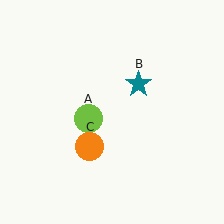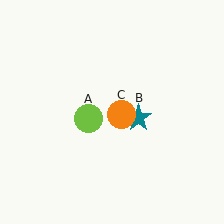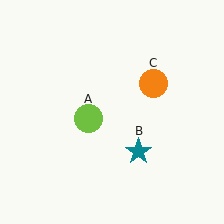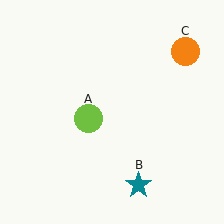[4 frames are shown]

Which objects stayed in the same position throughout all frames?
Lime circle (object A) remained stationary.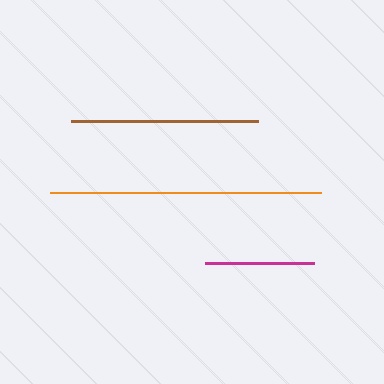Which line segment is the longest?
The orange line is the longest at approximately 272 pixels.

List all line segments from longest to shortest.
From longest to shortest: orange, brown, magenta.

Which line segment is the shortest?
The magenta line is the shortest at approximately 109 pixels.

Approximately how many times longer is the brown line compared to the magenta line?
The brown line is approximately 1.7 times the length of the magenta line.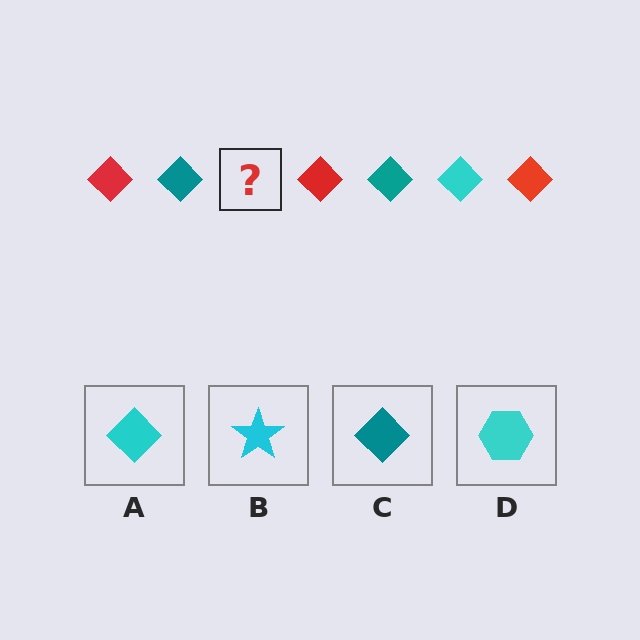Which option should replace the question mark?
Option A.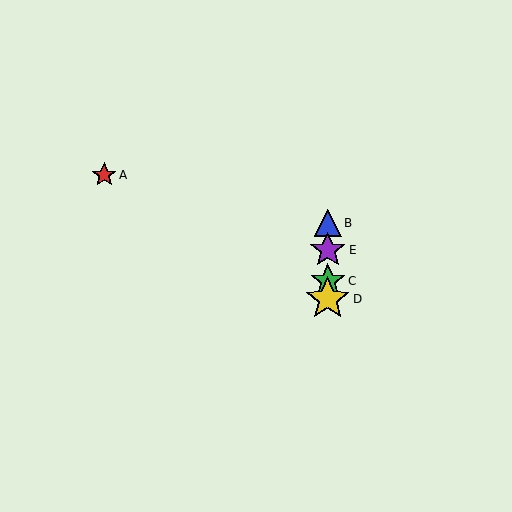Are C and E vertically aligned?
Yes, both are at x≈328.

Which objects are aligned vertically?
Objects B, C, D, E are aligned vertically.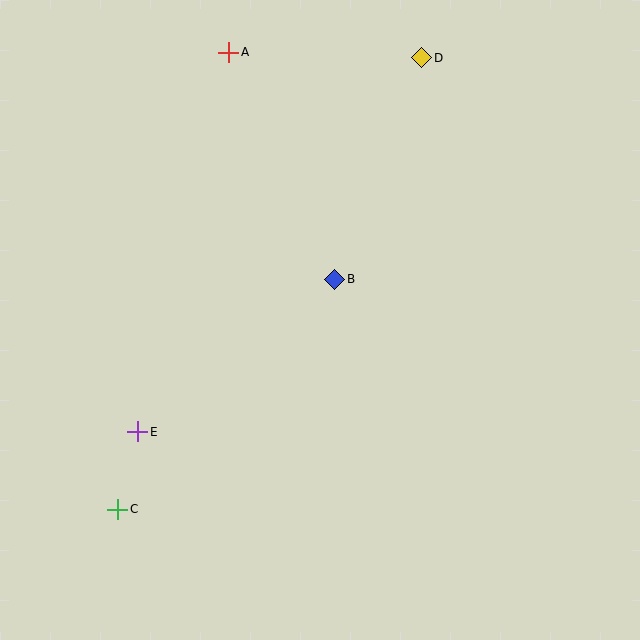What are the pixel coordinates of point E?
Point E is at (138, 432).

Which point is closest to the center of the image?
Point B at (335, 279) is closest to the center.